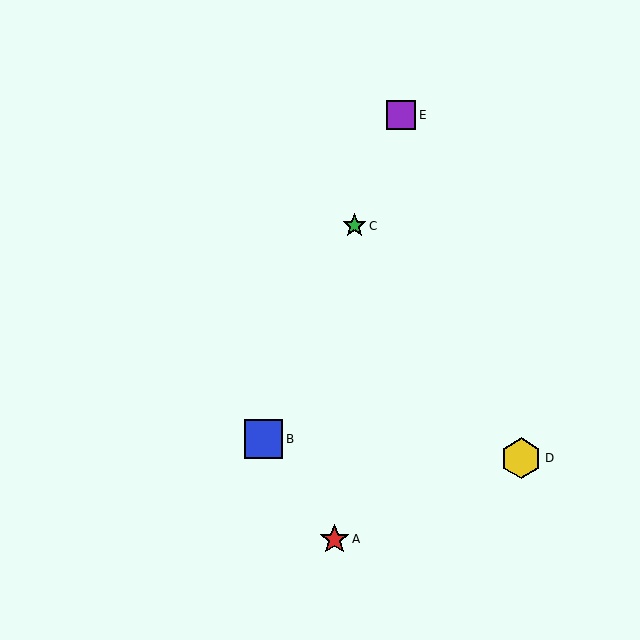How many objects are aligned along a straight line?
3 objects (B, C, E) are aligned along a straight line.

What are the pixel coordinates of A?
Object A is at (335, 539).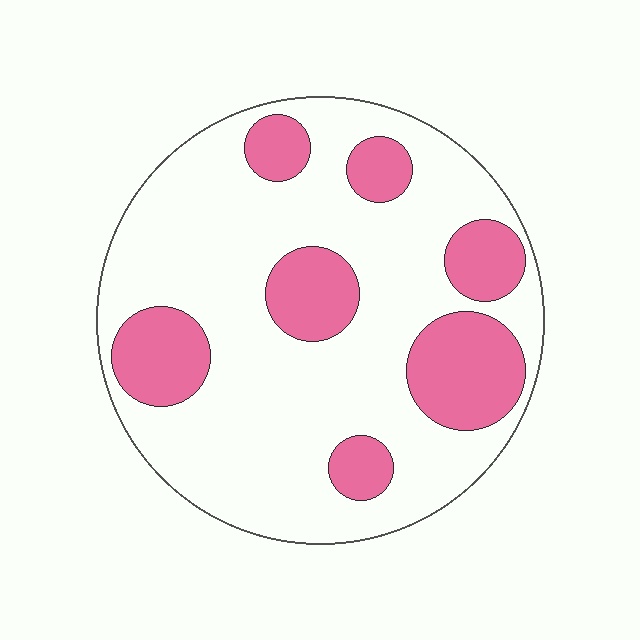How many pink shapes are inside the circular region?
7.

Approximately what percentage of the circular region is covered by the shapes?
Approximately 25%.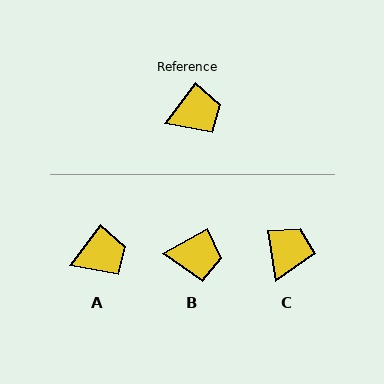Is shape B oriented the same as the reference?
No, it is off by about 24 degrees.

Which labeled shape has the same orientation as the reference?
A.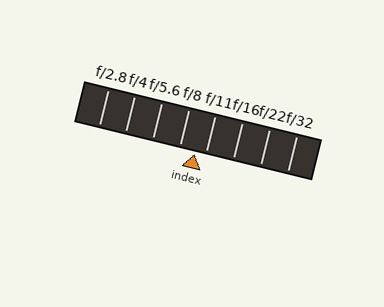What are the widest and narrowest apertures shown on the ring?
The widest aperture shown is f/2.8 and the narrowest is f/32.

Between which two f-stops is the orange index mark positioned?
The index mark is between f/8 and f/11.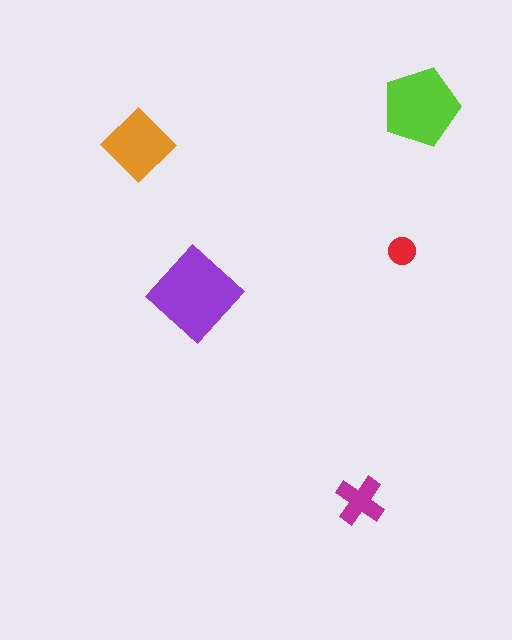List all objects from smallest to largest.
The red circle, the magenta cross, the orange diamond, the lime pentagon, the purple diamond.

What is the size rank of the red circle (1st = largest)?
5th.